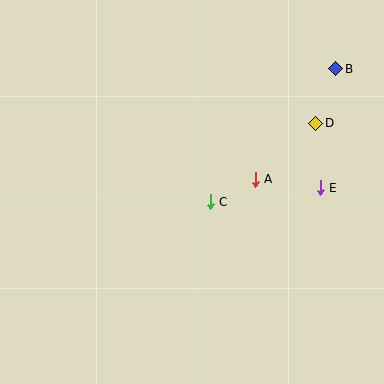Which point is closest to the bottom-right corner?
Point E is closest to the bottom-right corner.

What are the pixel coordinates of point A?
Point A is at (255, 180).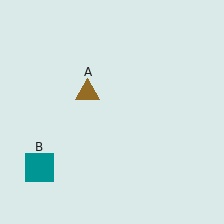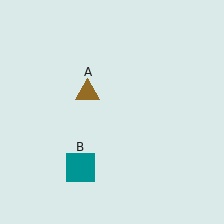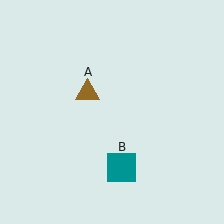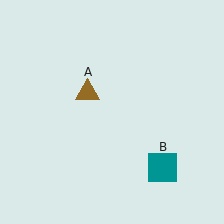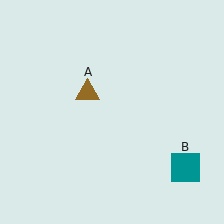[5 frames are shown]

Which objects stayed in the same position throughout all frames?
Brown triangle (object A) remained stationary.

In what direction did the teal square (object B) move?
The teal square (object B) moved right.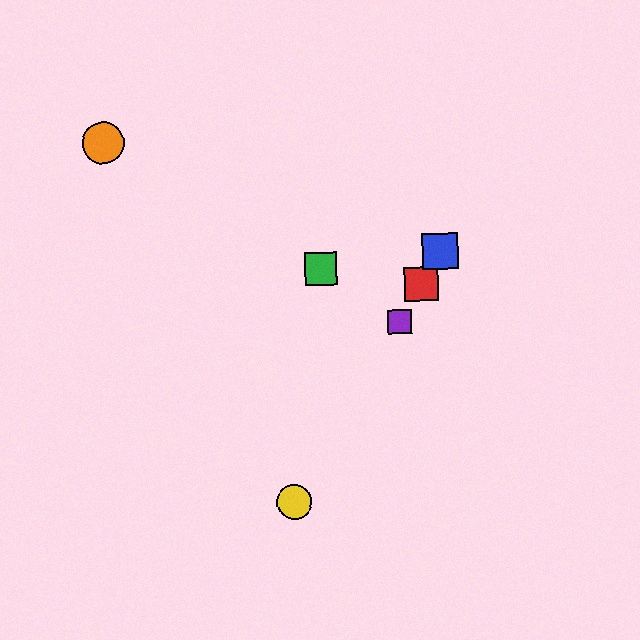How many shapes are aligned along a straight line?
4 shapes (the red square, the blue square, the yellow circle, the purple square) are aligned along a straight line.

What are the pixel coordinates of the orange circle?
The orange circle is at (103, 143).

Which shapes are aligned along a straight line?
The red square, the blue square, the yellow circle, the purple square are aligned along a straight line.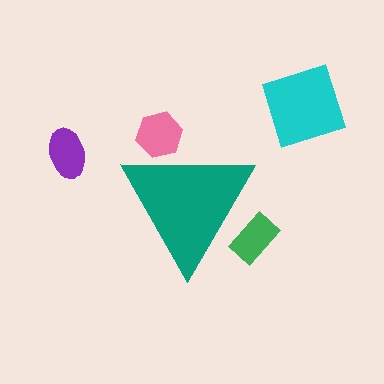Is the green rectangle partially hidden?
Yes, the green rectangle is partially hidden behind the teal triangle.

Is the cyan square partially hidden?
No, the cyan square is fully visible.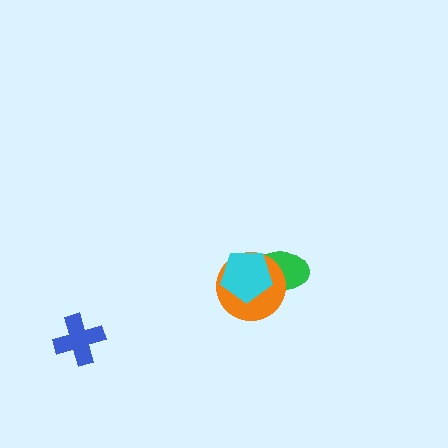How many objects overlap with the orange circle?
2 objects overlap with the orange circle.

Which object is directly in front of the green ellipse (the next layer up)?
The orange circle is directly in front of the green ellipse.